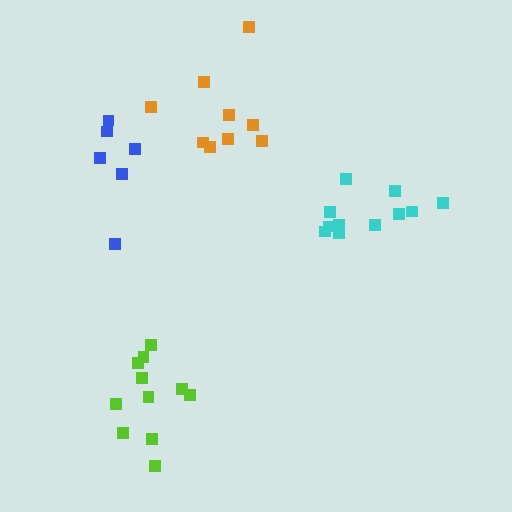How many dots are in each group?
Group 1: 11 dots, Group 2: 9 dots, Group 3: 6 dots, Group 4: 11 dots (37 total).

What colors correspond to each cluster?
The clusters are colored: lime, orange, blue, cyan.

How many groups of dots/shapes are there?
There are 4 groups.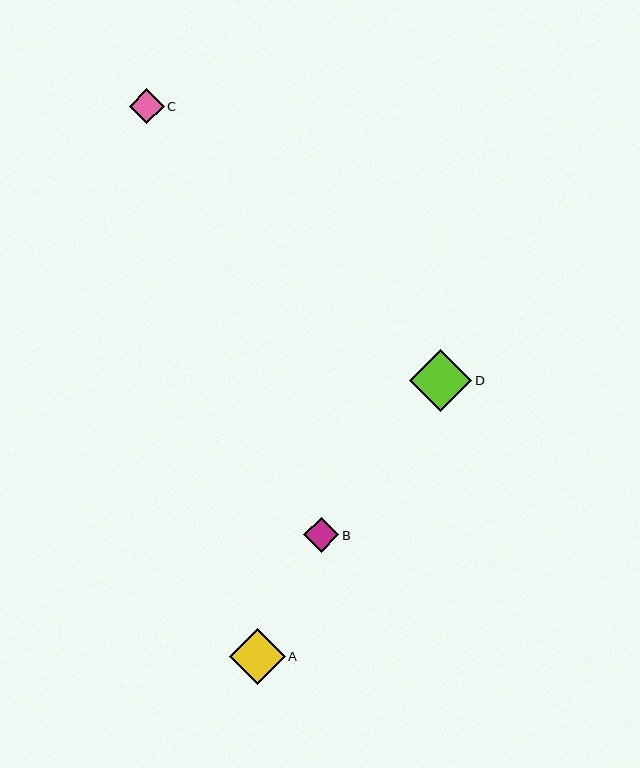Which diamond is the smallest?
Diamond C is the smallest with a size of approximately 34 pixels.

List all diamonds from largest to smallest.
From largest to smallest: D, A, B, C.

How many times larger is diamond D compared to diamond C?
Diamond D is approximately 1.8 times the size of diamond C.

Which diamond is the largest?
Diamond D is the largest with a size of approximately 62 pixels.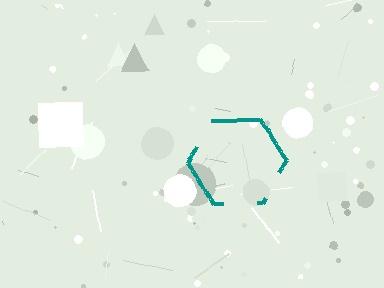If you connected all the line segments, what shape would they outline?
They would outline a hexagon.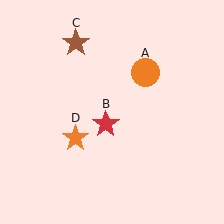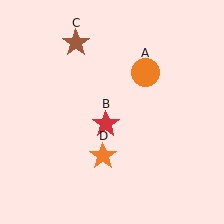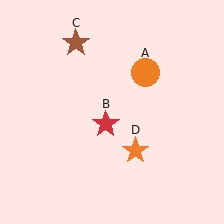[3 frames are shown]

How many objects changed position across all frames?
1 object changed position: orange star (object D).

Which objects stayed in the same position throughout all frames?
Orange circle (object A) and red star (object B) and brown star (object C) remained stationary.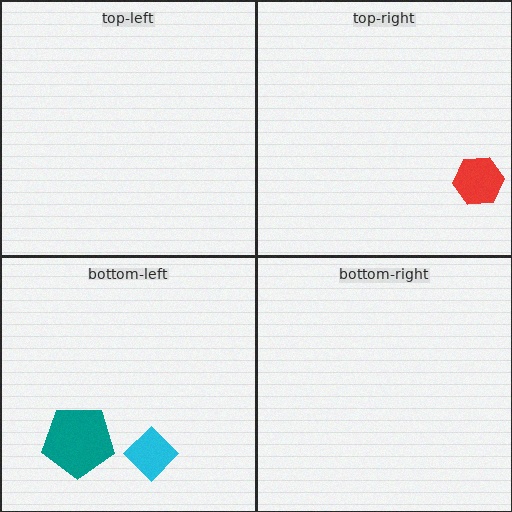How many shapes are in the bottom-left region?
2.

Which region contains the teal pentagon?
The bottom-left region.